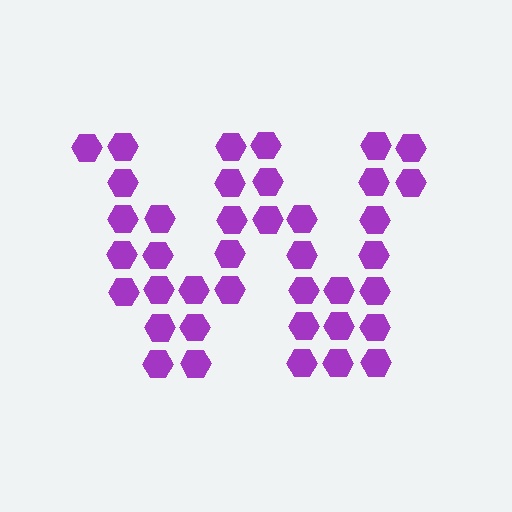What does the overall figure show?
The overall figure shows the letter W.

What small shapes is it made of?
It is made of small hexagons.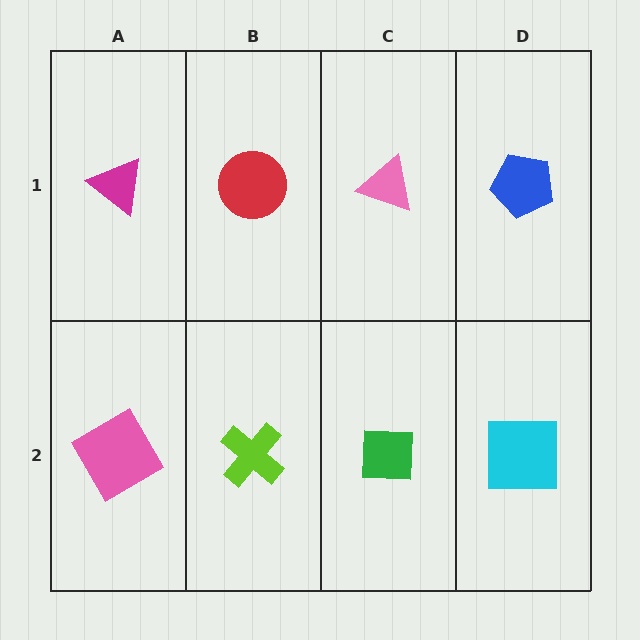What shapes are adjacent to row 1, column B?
A lime cross (row 2, column B), a magenta triangle (row 1, column A), a pink triangle (row 1, column C).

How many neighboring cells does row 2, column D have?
2.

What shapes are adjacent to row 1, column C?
A green square (row 2, column C), a red circle (row 1, column B), a blue pentagon (row 1, column D).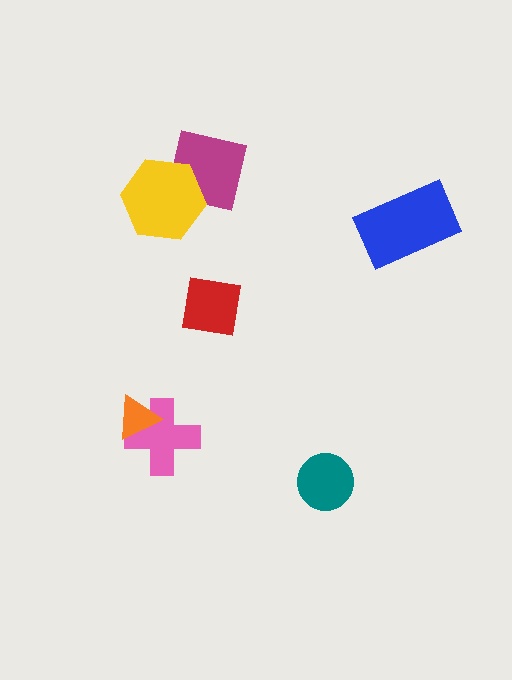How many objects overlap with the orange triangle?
1 object overlaps with the orange triangle.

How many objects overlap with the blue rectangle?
0 objects overlap with the blue rectangle.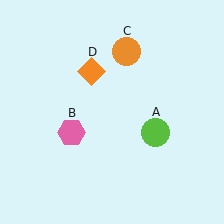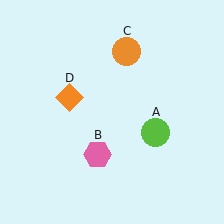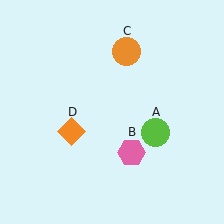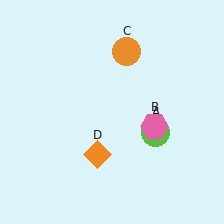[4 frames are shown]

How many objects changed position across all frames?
2 objects changed position: pink hexagon (object B), orange diamond (object D).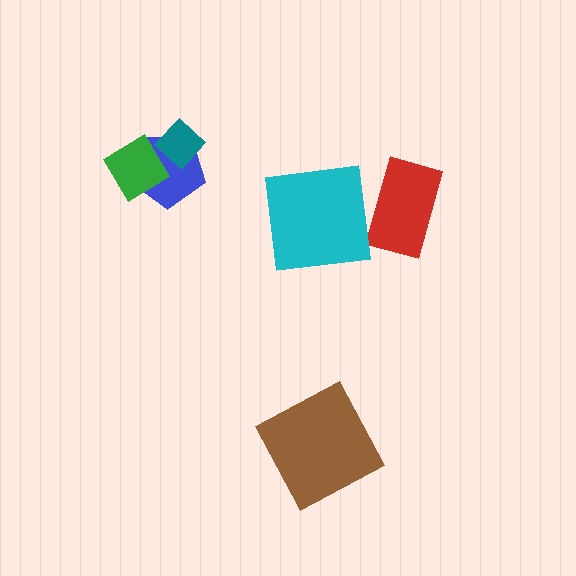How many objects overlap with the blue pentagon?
2 objects overlap with the blue pentagon.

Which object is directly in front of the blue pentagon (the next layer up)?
The teal diamond is directly in front of the blue pentagon.